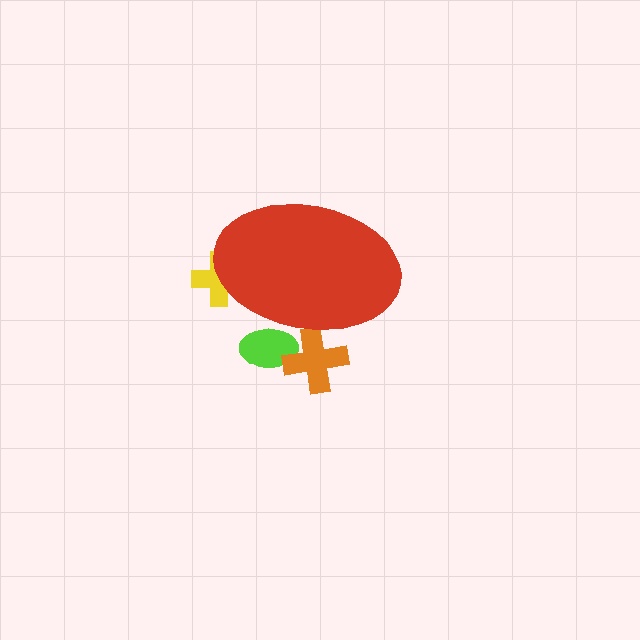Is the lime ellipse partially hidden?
Yes, the lime ellipse is partially hidden behind the red ellipse.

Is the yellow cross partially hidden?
Yes, the yellow cross is partially hidden behind the red ellipse.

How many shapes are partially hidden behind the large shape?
3 shapes are partially hidden.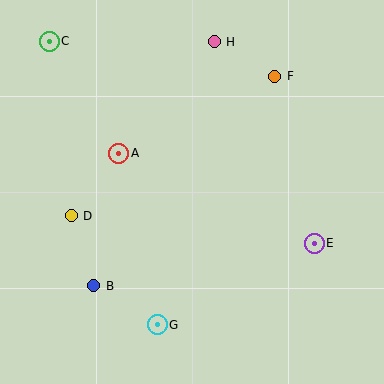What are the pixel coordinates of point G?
Point G is at (157, 325).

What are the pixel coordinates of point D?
Point D is at (71, 216).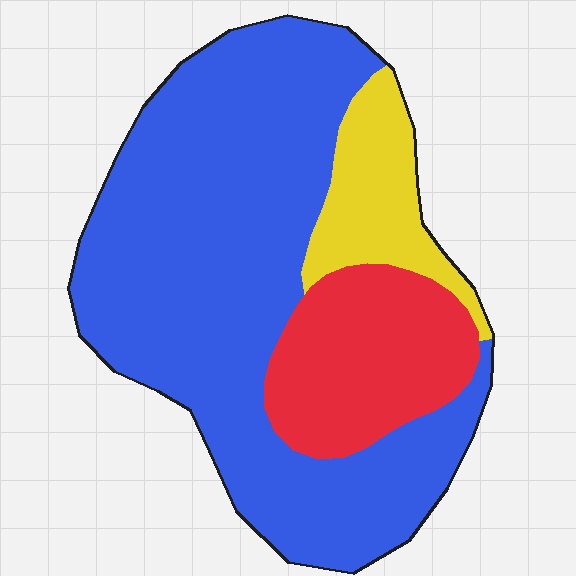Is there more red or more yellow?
Red.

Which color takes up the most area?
Blue, at roughly 70%.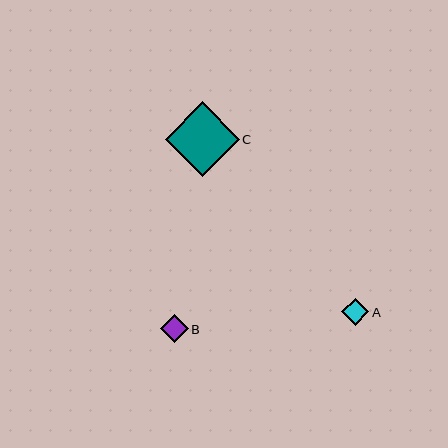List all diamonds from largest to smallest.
From largest to smallest: C, B, A.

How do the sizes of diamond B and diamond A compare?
Diamond B and diamond A are approximately the same size.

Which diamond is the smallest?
Diamond A is the smallest with a size of approximately 27 pixels.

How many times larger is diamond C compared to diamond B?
Diamond C is approximately 2.7 times the size of diamond B.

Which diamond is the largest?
Diamond C is the largest with a size of approximately 74 pixels.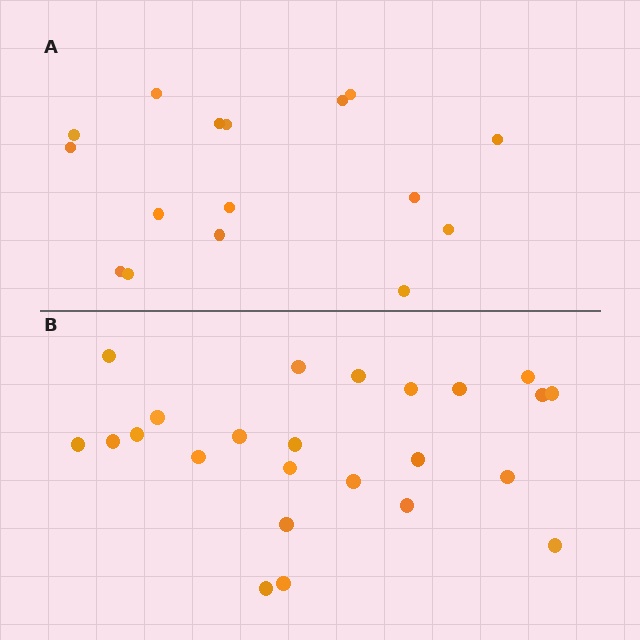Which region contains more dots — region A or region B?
Region B (the bottom region) has more dots.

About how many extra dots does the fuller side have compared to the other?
Region B has roughly 8 or so more dots than region A.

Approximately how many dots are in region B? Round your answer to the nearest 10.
About 20 dots. (The exact count is 24, which rounds to 20.)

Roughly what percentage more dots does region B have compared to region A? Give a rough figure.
About 50% more.